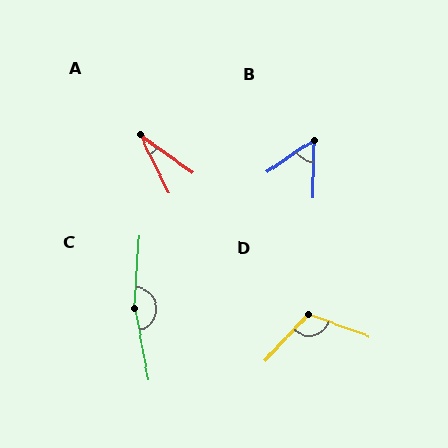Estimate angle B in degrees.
Approximately 54 degrees.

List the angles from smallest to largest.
A (28°), B (54°), D (112°), C (165°).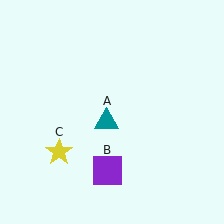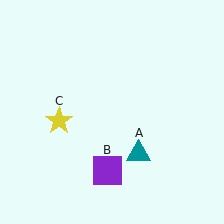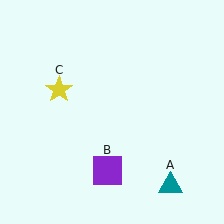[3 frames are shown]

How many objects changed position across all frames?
2 objects changed position: teal triangle (object A), yellow star (object C).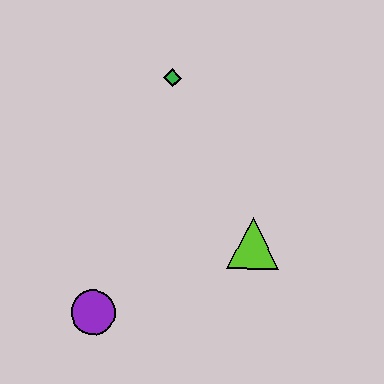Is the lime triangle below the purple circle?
No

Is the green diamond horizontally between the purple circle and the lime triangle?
Yes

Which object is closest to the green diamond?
The lime triangle is closest to the green diamond.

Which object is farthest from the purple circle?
The green diamond is farthest from the purple circle.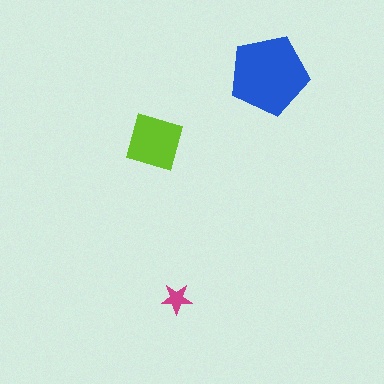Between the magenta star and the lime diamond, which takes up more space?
The lime diamond.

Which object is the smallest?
The magenta star.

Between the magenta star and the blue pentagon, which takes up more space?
The blue pentagon.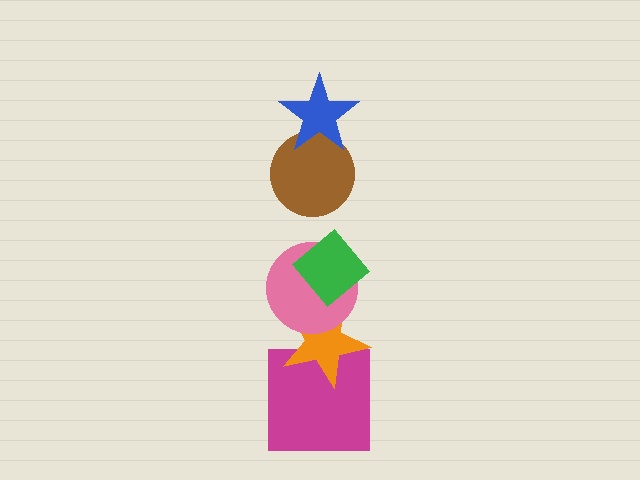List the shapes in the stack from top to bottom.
From top to bottom: the blue star, the brown circle, the green diamond, the pink circle, the orange star, the magenta square.